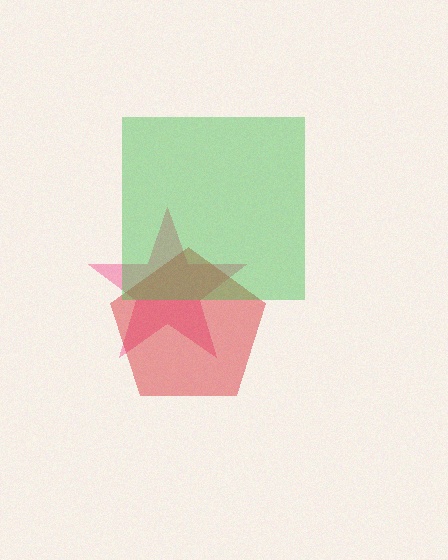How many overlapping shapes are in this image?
There are 3 overlapping shapes in the image.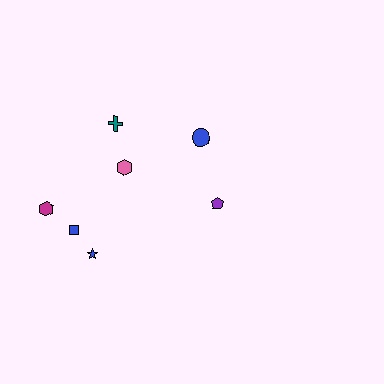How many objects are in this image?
There are 7 objects.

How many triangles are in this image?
There are no triangles.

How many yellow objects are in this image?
There are no yellow objects.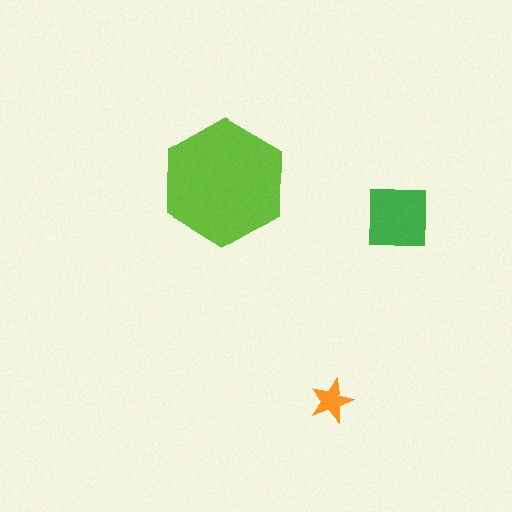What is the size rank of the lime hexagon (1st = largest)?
1st.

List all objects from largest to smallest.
The lime hexagon, the green square, the orange star.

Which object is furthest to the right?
The green square is rightmost.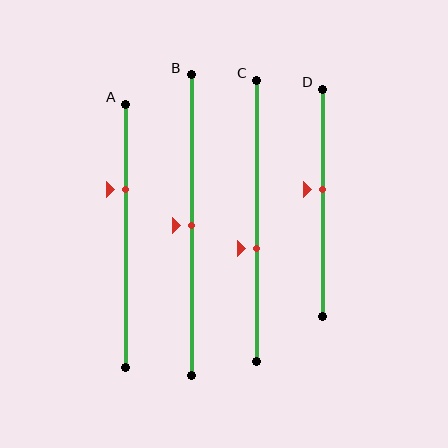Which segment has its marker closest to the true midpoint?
Segment B has its marker closest to the true midpoint.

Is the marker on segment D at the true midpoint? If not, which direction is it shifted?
No, the marker on segment D is shifted upward by about 6% of the segment length.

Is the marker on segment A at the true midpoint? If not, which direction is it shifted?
No, the marker on segment A is shifted upward by about 18% of the segment length.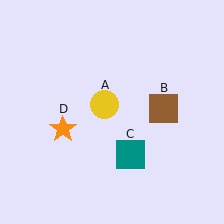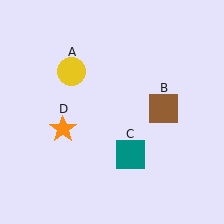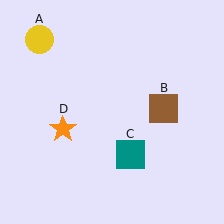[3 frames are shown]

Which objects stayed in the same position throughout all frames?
Brown square (object B) and teal square (object C) and orange star (object D) remained stationary.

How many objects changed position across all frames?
1 object changed position: yellow circle (object A).